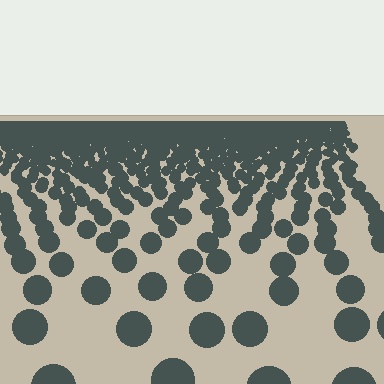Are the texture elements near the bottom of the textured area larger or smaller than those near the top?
Larger. Near the bottom, elements are closer to the viewer and appear at a bigger on-screen size.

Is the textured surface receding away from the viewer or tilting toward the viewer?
The surface is receding away from the viewer. Texture elements get smaller and denser toward the top.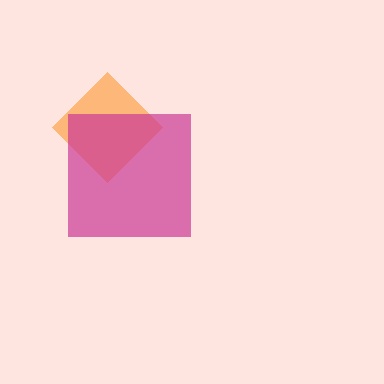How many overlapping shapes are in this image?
There are 2 overlapping shapes in the image.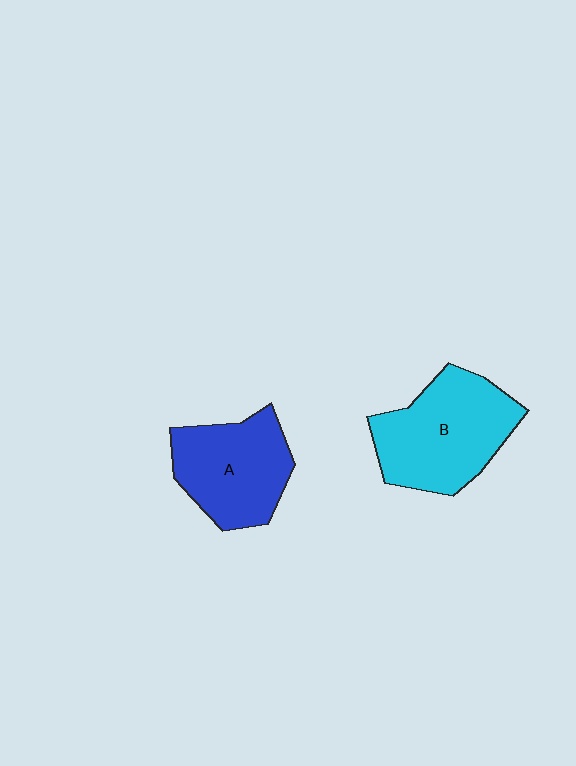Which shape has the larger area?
Shape B (cyan).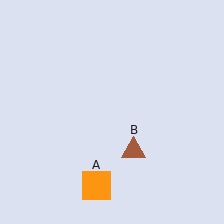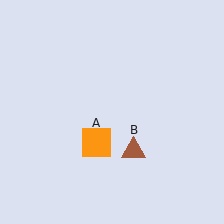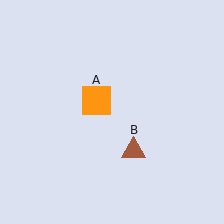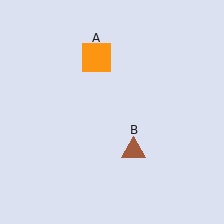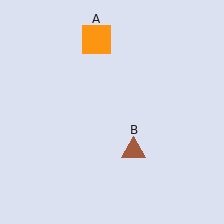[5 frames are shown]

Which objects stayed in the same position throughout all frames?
Brown triangle (object B) remained stationary.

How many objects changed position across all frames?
1 object changed position: orange square (object A).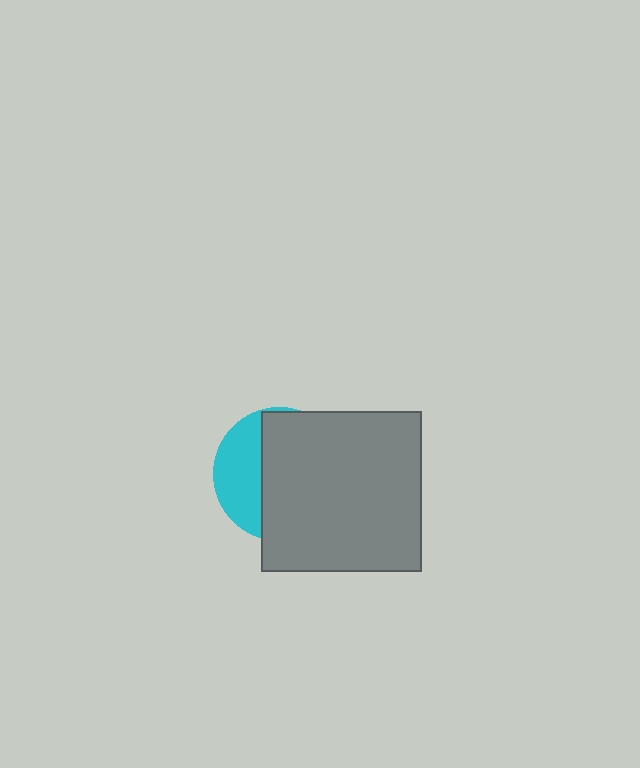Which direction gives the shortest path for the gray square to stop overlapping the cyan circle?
Moving right gives the shortest separation.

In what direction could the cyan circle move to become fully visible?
The cyan circle could move left. That would shift it out from behind the gray square entirely.